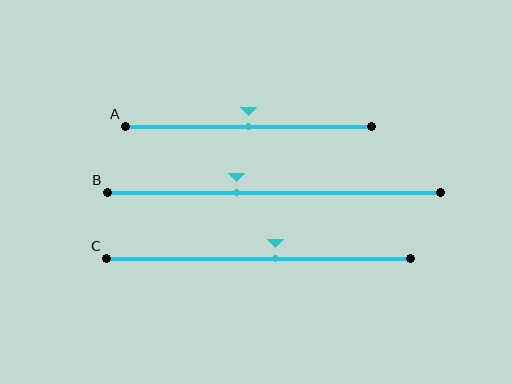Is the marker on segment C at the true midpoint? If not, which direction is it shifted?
No, the marker on segment C is shifted to the right by about 5% of the segment length.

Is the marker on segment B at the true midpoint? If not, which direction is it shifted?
No, the marker on segment B is shifted to the left by about 11% of the segment length.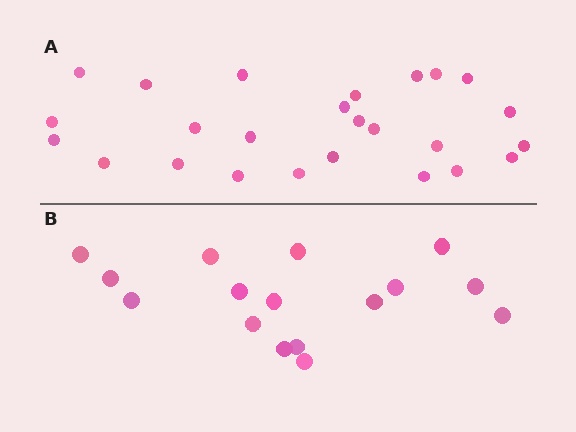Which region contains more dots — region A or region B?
Region A (the top region) has more dots.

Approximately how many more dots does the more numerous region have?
Region A has roughly 8 or so more dots than region B.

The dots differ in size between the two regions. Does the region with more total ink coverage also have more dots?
No. Region B has more total ink coverage because its dots are larger, but region A actually contains more individual dots. Total area can be misleading — the number of items is what matters here.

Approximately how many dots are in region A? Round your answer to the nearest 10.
About 20 dots. (The exact count is 25, which rounds to 20.)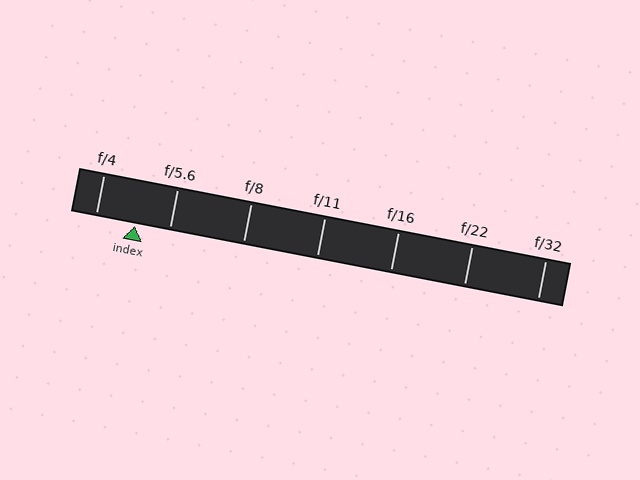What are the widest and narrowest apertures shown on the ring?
The widest aperture shown is f/4 and the narrowest is f/32.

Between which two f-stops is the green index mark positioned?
The index mark is between f/4 and f/5.6.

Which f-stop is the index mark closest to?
The index mark is closest to f/5.6.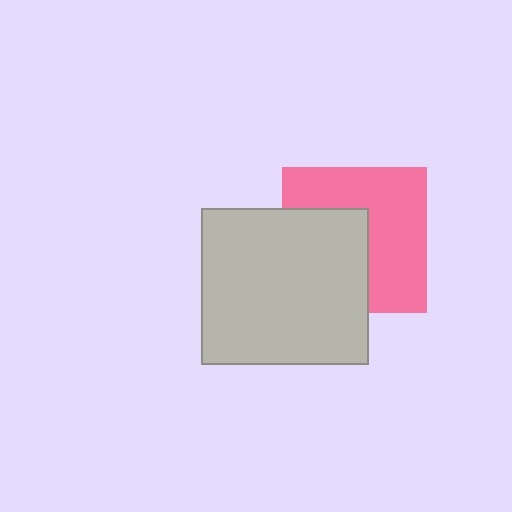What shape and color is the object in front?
The object in front is a light gray rectangle.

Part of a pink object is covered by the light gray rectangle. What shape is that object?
It is a square.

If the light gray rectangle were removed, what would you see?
You would see the complete pink square.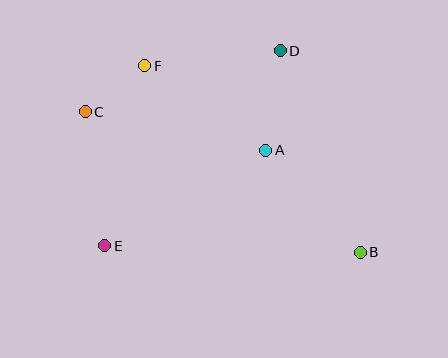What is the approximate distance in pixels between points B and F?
The distance between B and F is approximately 285 pixels.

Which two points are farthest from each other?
Points B and C are farthest from each other.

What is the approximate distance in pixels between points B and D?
The distance between B and D is approximately 217 pixels.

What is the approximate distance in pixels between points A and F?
The distance between A and F is approximately 148 pixels.